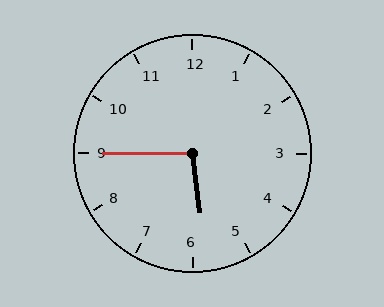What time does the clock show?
5:45.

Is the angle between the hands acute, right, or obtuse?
It is obtuse.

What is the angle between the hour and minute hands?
Approximately 98 degrees.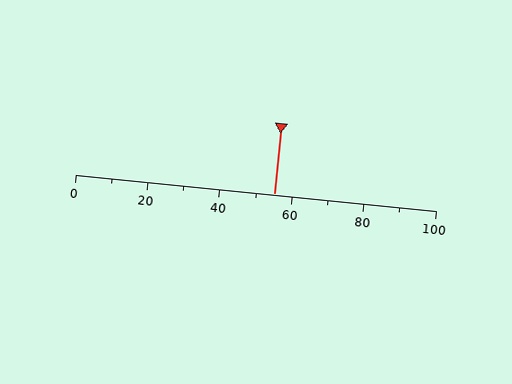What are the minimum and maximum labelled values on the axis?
The axis runs from 0 to 100.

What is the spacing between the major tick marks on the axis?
The major ticks are spaced 20 apart.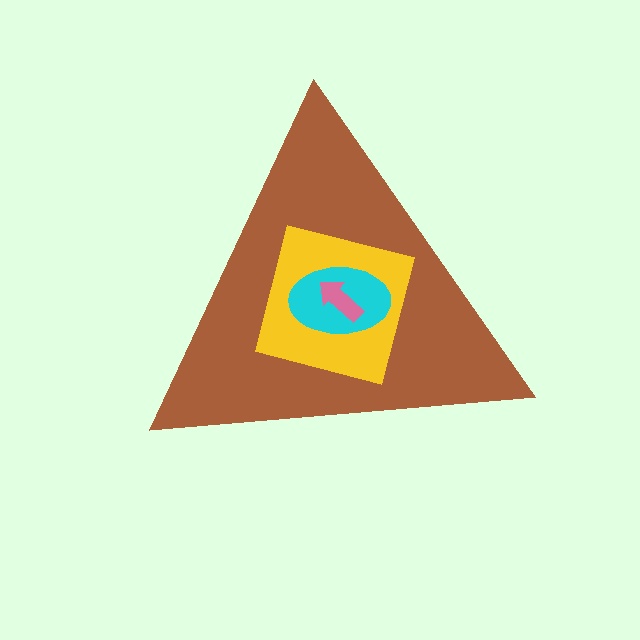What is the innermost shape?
The pink arrow.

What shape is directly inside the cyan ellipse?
The pink arrow.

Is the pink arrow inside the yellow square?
Yes.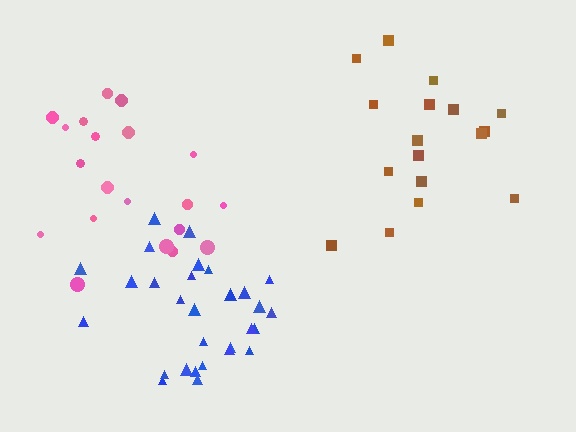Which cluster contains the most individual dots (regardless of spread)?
Blue (29).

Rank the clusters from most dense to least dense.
blue, brown, pink.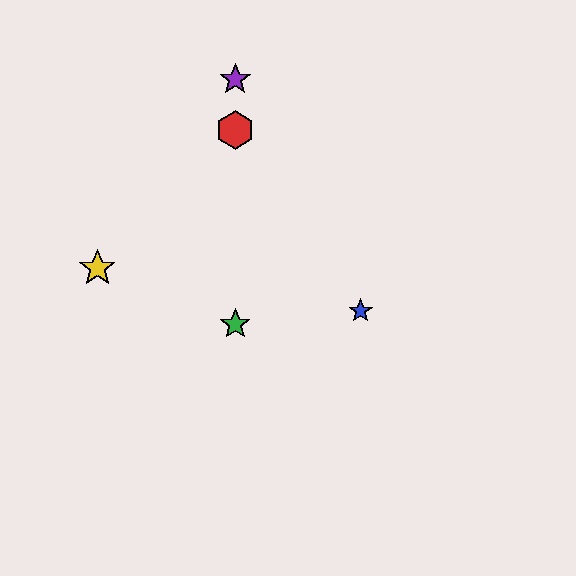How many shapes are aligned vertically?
3 shapes (the red hexagon, the green star, the purple star) are aligned vertically.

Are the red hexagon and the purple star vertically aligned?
Yes, both are at x≈235.